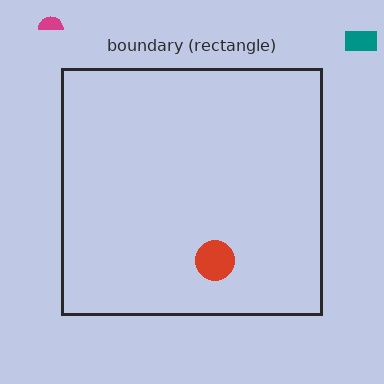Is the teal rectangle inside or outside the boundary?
Outside.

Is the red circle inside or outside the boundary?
Inside.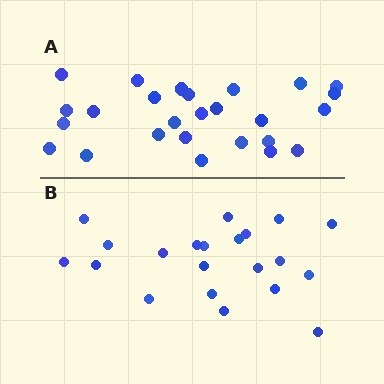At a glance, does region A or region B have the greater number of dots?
Region A (the top region) has more dots.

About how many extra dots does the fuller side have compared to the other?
Region A has about 5 more dots than region B.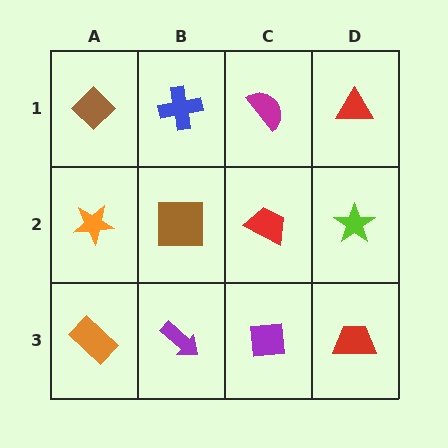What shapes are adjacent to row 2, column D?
A red triangle (row 1, column D), a red trapezoid (row 3, column D), a red trapezoid (row 2, column C).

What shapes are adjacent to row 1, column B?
A brown square (row 2, column B), a brown diamond (row 1, column A), a magenta semicircle (row 1, column C).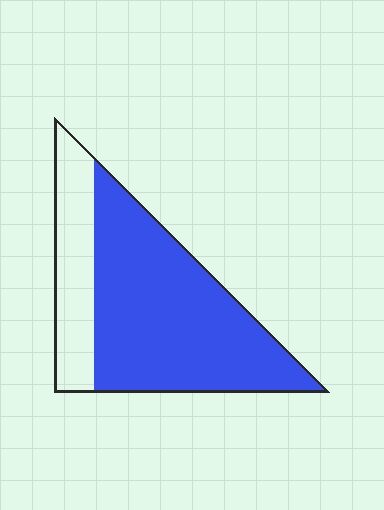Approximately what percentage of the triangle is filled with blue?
Approximately 75%.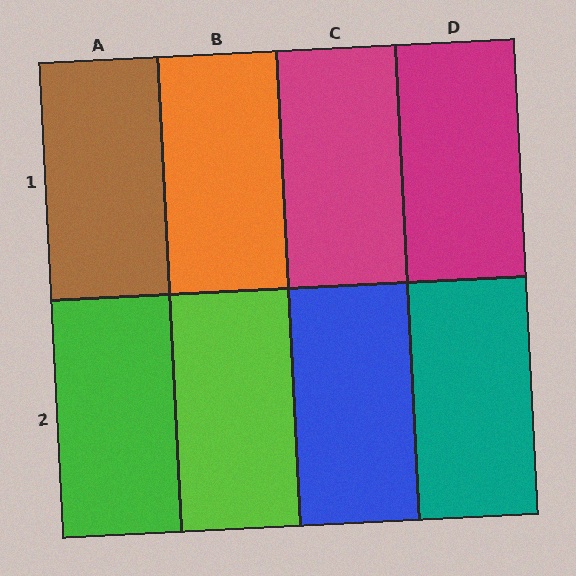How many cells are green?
1 cell is green.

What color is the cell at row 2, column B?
Lime.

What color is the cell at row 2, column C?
Blue.